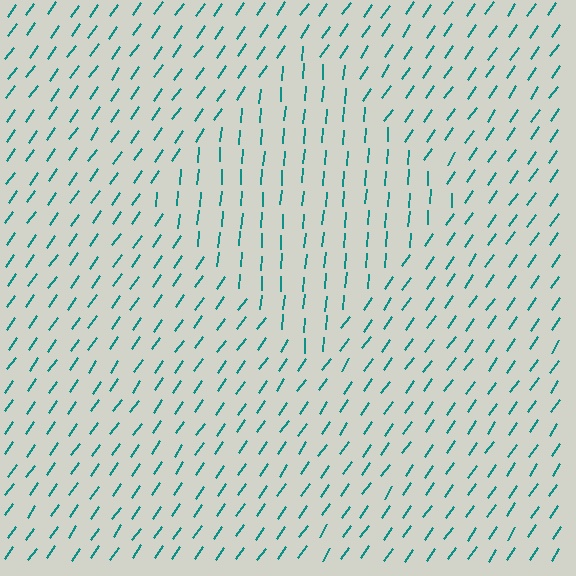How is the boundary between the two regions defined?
The boundary is defined purely by a change in line orientation (approximately 30 degrees difference). All lines are the same color and thickness.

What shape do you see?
I see a diamond.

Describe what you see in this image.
The image is filled with small teal line segments. A diamond region in the image has lines oriented differently from the surrounding lines, creating a visible texture boundary.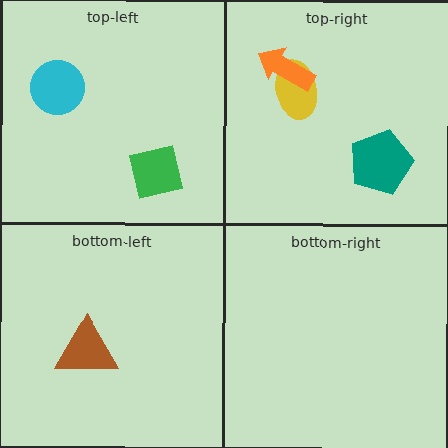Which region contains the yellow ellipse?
The top-right region.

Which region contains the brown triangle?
The bottom-left region.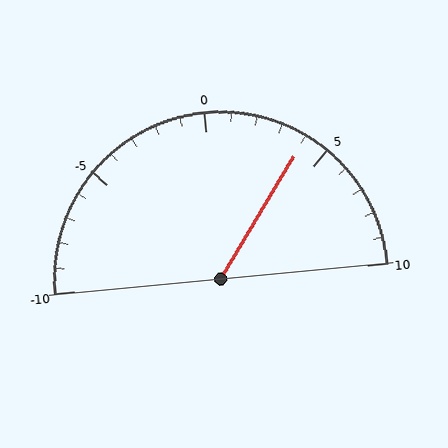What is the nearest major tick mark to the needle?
The nearest major tick mark is 5.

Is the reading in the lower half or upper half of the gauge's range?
The reading is in the upper half of the range (-10 to 10).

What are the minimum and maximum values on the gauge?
The gauge ranges from -10 to 10.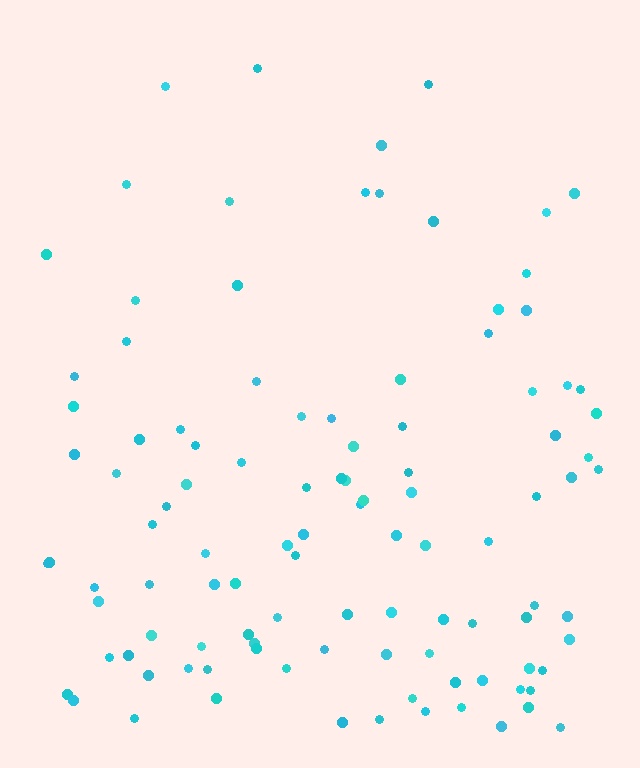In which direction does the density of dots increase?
From top to bottom, with the bottom side densest.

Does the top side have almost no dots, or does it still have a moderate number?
Still a moderate number, just noticeably fewer than the bottom.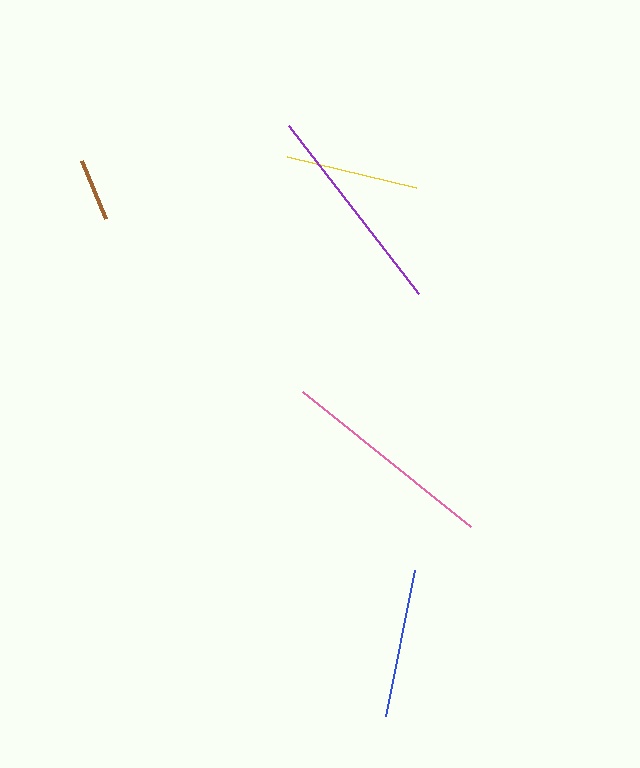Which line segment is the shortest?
The brown line is the shortest at approximately 62 pixels.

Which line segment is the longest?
The pink line is the longest at approximately 215 pixels.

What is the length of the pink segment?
The pink segment is approximately 215 pixels long.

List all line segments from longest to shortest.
From longest to shortest: pink, purple, blue, yellow, brown.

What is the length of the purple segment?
The purple segment is approximately 212 pixels long.